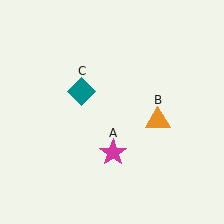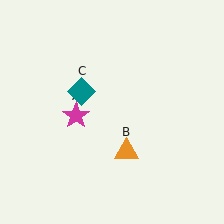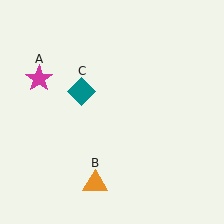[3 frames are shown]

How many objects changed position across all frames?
2 objects changed position: magenta star (object A), orange triangle (object B).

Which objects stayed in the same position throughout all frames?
Teal diamond (object C) remained stationary.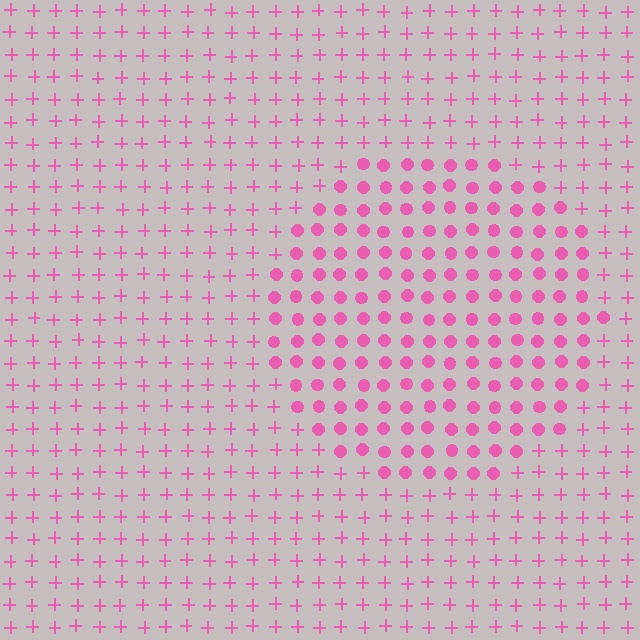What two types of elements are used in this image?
The image uses circles inside the circle region and plus signs outside it.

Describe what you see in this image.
The image is filled with small pink elements arranged in a uniform grid. A circle-shaped region contains circles, while the surrounding area contains plus signs. The boundary is defined purely by the change in element shape.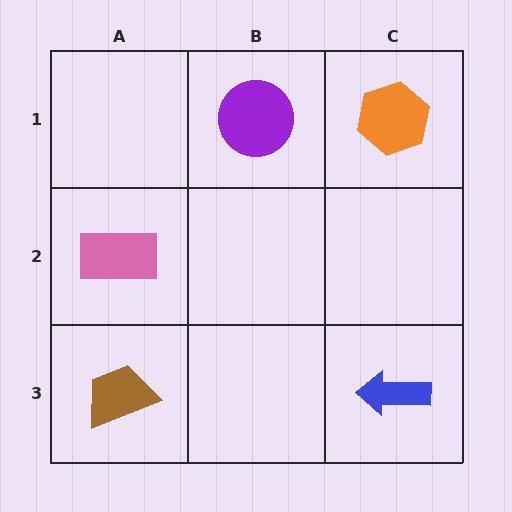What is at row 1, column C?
An orange hexagon.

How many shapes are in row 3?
2 shapes.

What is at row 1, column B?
A purple circle.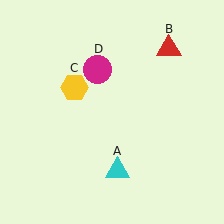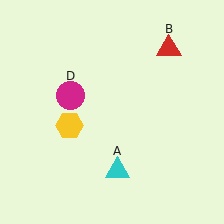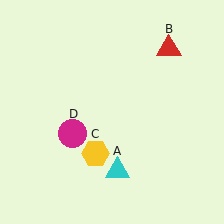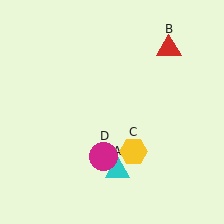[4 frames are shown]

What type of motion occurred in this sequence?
The yellow hexagon (object C), magenta circle (object D) rotated counterclockwise around the center of the scene.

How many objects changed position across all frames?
2 objects changed position: yellow hexagon (object C), magenta circle (object D).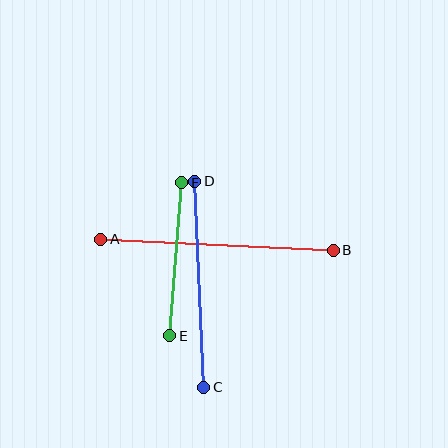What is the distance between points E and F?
The distance is approximately 153 pixels.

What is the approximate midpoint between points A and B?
The midpoint is at approximately (217, 245) pixels.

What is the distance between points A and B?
The distance is approximately 233 pixels.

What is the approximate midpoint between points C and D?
The midpoint is at approximately (199, 284) pixels.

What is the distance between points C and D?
The distance is approximately 206 pixels.